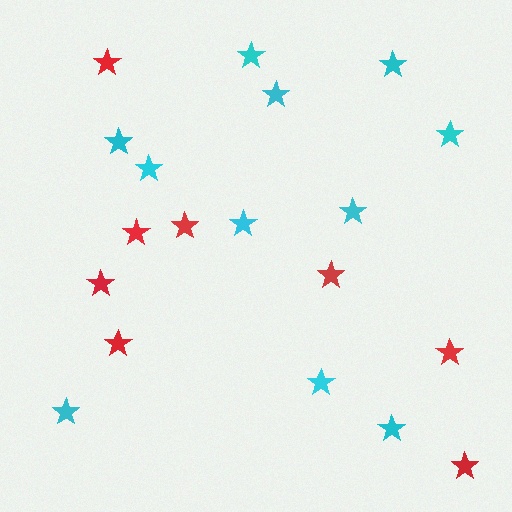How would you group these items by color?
There are 2 groups: one group of cyan stars (11) and one group of red stars (8).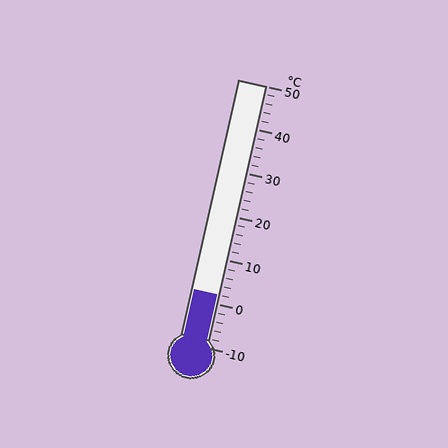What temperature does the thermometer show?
The thermometer shows approximately 2°C.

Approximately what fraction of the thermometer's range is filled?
The thermometer is filled to approximately 20% of its range.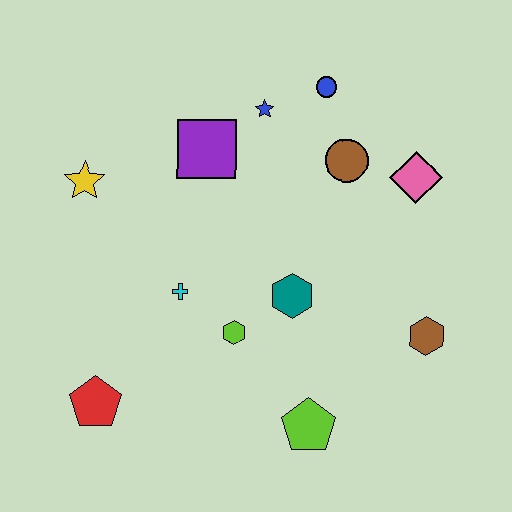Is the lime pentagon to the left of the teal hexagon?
No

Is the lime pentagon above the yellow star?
No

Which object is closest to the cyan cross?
The lime hexagon is closest to the cyan cross.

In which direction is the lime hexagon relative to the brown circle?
The lime hexagon is below the brown circle.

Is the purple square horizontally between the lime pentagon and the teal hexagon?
No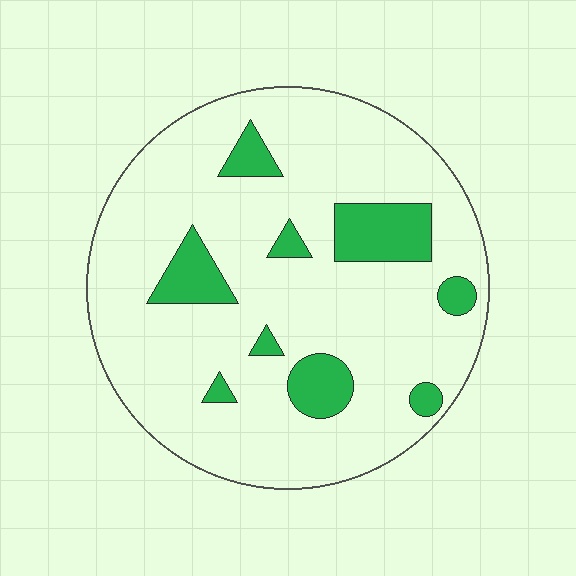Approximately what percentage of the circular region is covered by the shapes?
Approximately 15%.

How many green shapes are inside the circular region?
9.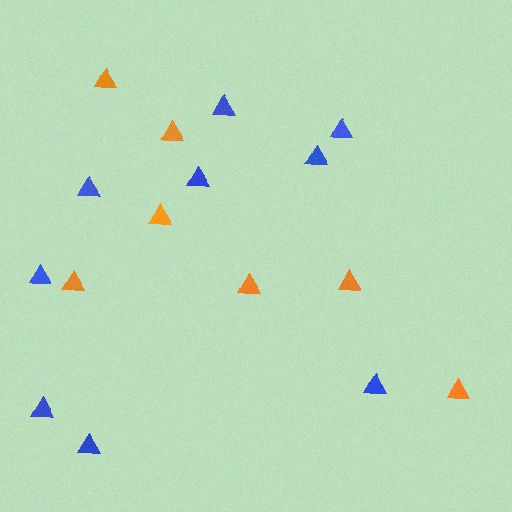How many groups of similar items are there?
There are 2 groups: one group of blue triangles (9) and one group of orange triangles (7).